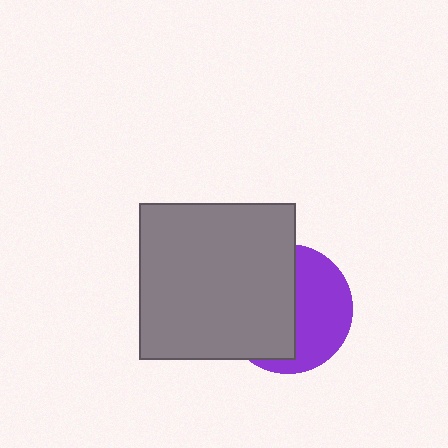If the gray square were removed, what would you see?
You would see the complete purple circle.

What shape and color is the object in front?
The object in front is a gray square.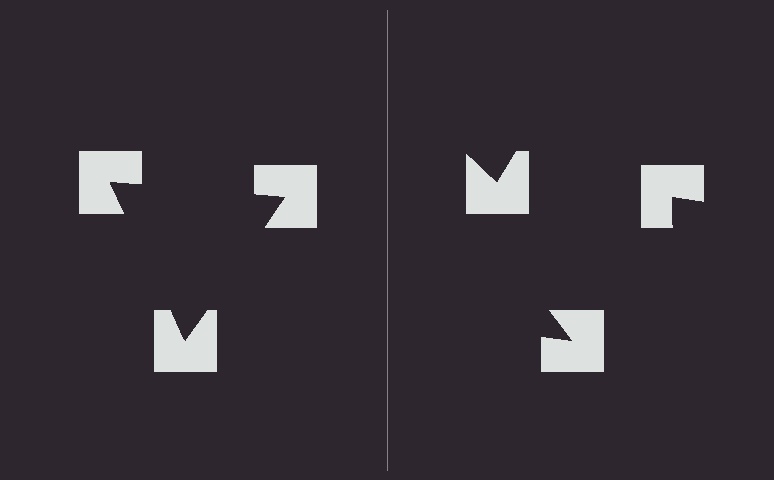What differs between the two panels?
The notched squares are positioned identically on both sides; only the wedge orientations differ. On the left they align to a triangle; on the right they are misaligned.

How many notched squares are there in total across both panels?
6 — 3 on each side.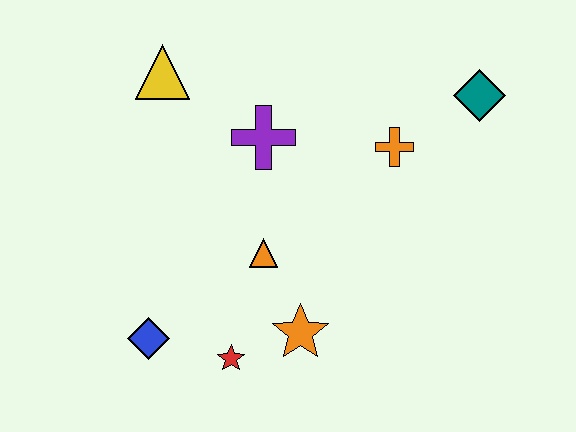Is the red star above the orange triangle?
No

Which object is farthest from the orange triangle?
The teal diamond is farthest from the orange triangle.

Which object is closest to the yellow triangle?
The purple cross is closest to the yellow triangle.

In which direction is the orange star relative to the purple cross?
The orange star is below the purple cross.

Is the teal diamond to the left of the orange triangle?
No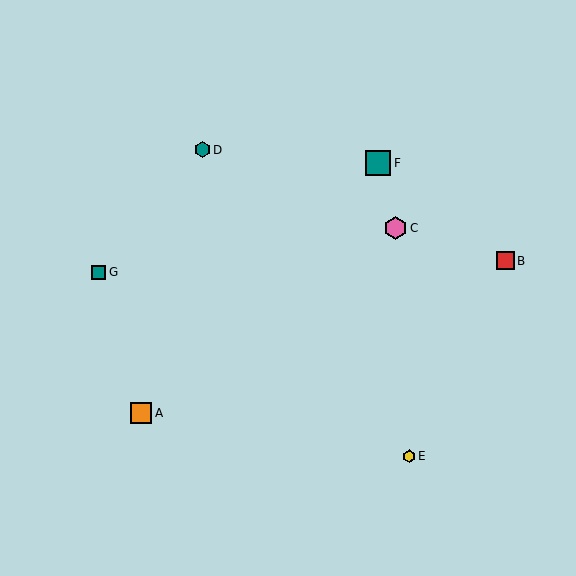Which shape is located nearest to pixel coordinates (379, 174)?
The teal square (labeled F) at (378, 163) is nearest to that location.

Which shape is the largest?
The teal square (labeled F) is the largest.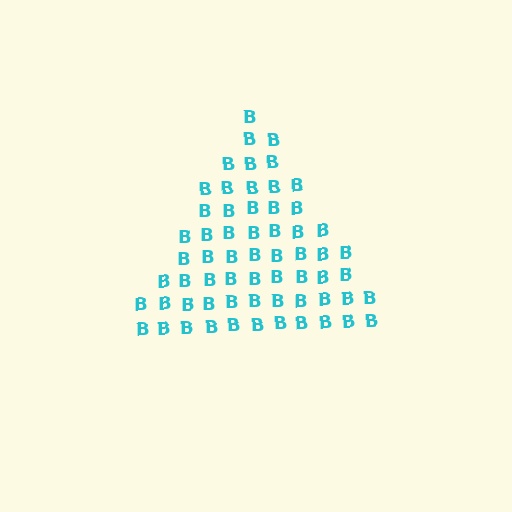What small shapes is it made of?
It is made of small letter B's.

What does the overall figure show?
The overall figure shows a triangle.